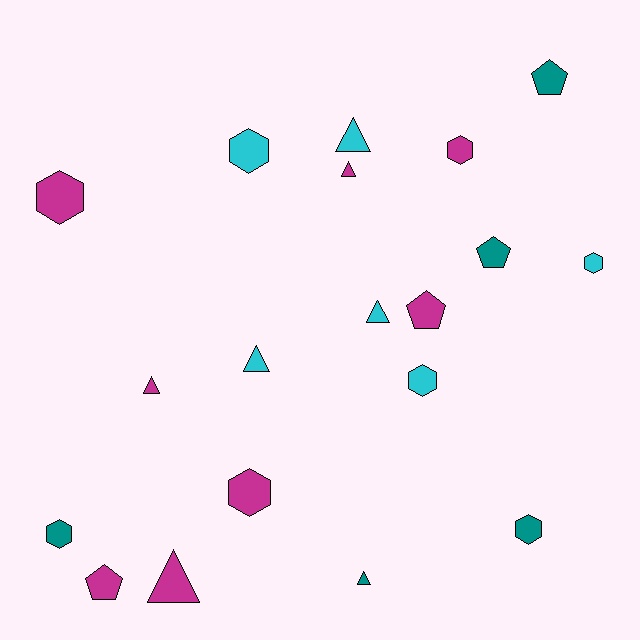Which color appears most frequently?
Magenta, with 8 objects.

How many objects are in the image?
There are 19 objects.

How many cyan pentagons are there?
There are no cyan pentagons.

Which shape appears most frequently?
Hexagon, with 8 objects.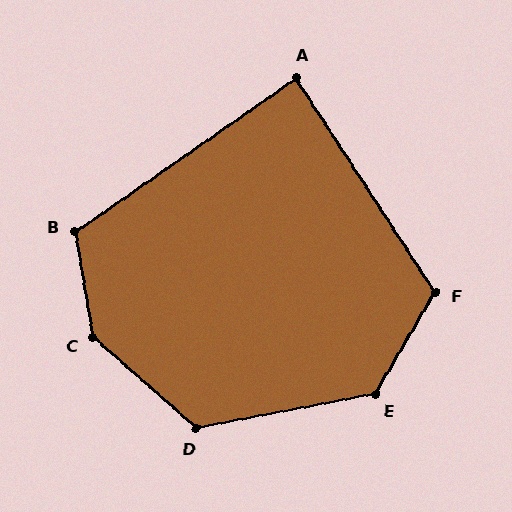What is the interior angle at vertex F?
Approximately 117 degrees (obtuse).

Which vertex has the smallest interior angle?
A, at approximately 88 degrees.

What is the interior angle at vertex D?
Approximately 128 degrees (obtuse).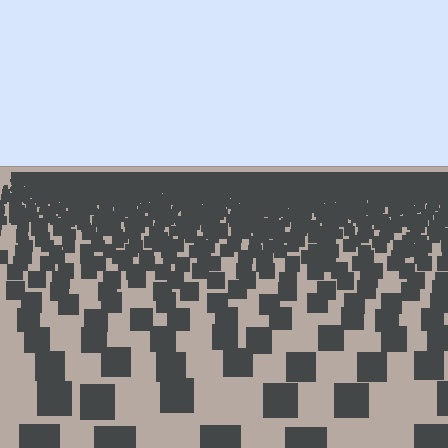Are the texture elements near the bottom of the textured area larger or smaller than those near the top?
Larger. Near the bottom, elements are closer to the viewer and appear at a bigger on-screen size.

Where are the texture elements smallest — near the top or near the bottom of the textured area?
Near the top.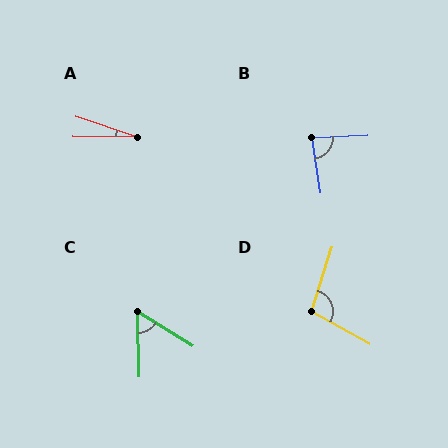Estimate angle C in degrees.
Approximately 57 degrees.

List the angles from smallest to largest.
A (18°), C (57°), B (84°), D (102°).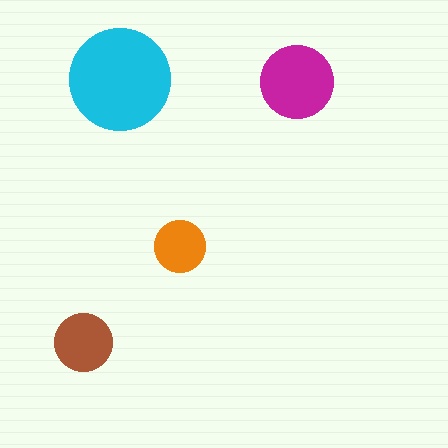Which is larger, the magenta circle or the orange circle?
The magenta one.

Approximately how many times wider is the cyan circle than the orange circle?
About 2 times wider.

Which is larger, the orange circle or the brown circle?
The brown one.